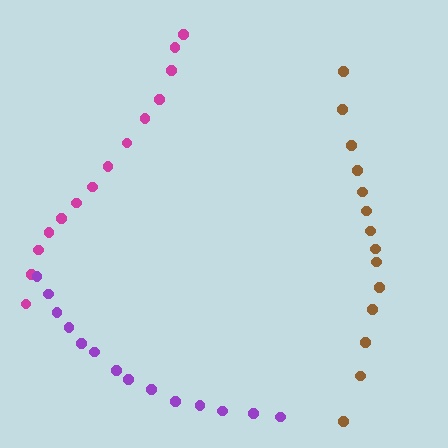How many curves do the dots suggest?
There are 3 distinct paths.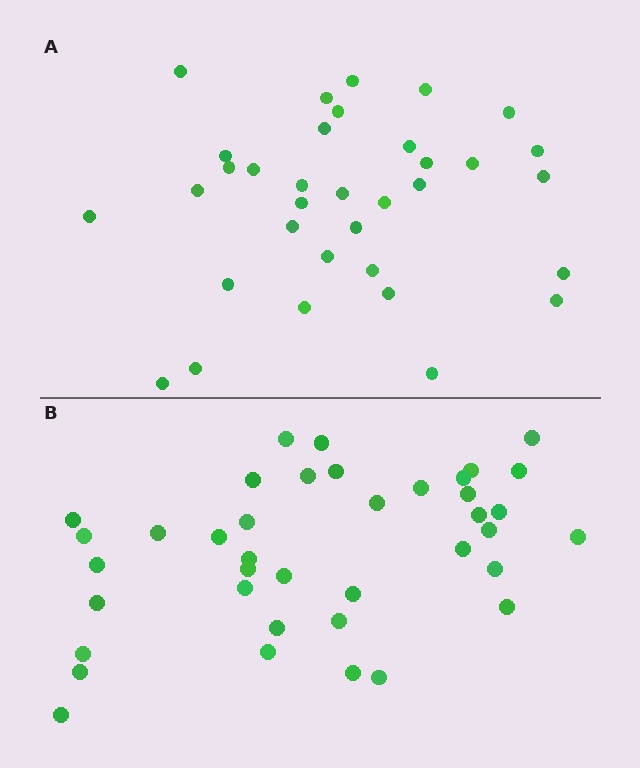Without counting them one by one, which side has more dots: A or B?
Region B (the bottom region) has more dots.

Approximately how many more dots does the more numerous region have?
Region B has about 5 more dots than region A.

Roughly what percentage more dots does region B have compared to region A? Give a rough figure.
About 15% more.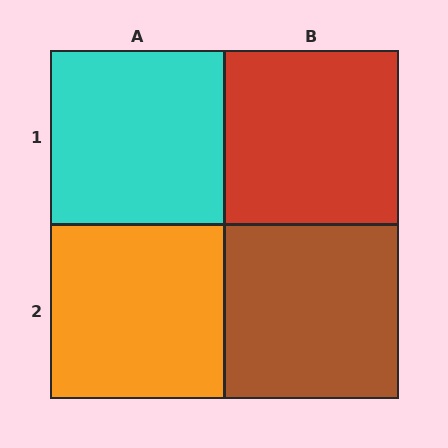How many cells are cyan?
1 cell is cyan.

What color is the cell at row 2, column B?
Brown.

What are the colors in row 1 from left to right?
Cyan, red.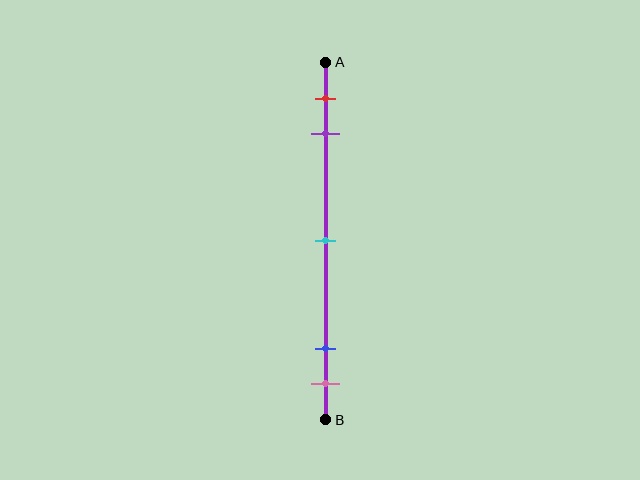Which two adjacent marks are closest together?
The blue and pink marks are the closest adjacent pair.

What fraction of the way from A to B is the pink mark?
The pink mark is approximately 90% (0.9) of the way from A to B.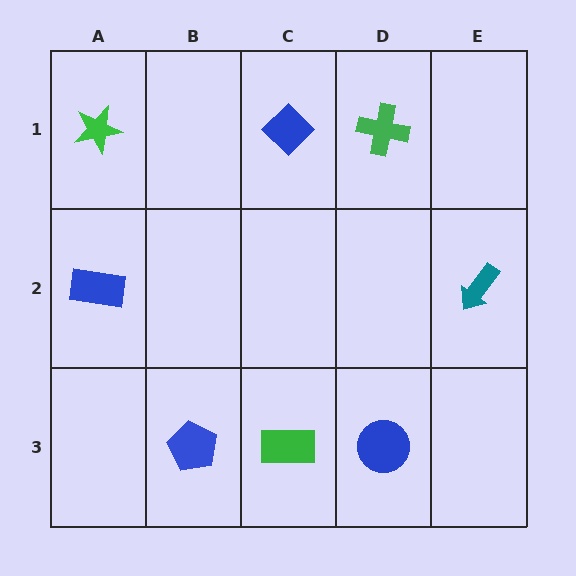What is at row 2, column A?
A blue rectangle.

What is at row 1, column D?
A green cross.